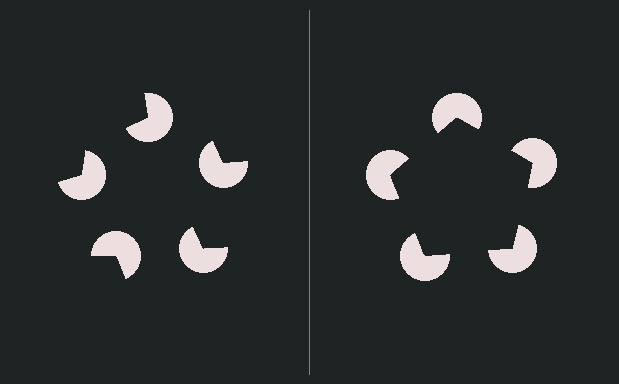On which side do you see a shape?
An illusory pentagon appears on the right side. On the left side the wedge cuts are rotated, so no coherent shape forms.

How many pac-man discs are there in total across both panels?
10 — 5 on each side.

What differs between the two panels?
The pac-man discs are positioned identically on both sides; only the wedge orientations differ. On the right they align to a pentagon; on the left they are misaligned.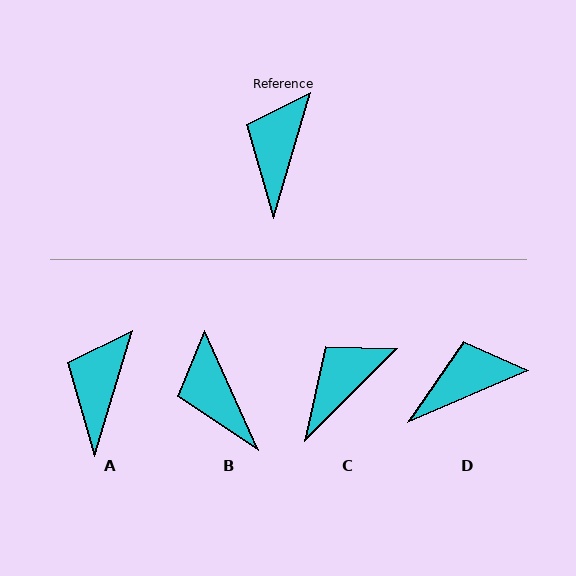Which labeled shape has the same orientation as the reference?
A.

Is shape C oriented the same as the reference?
No, it is off by about 28 degrees.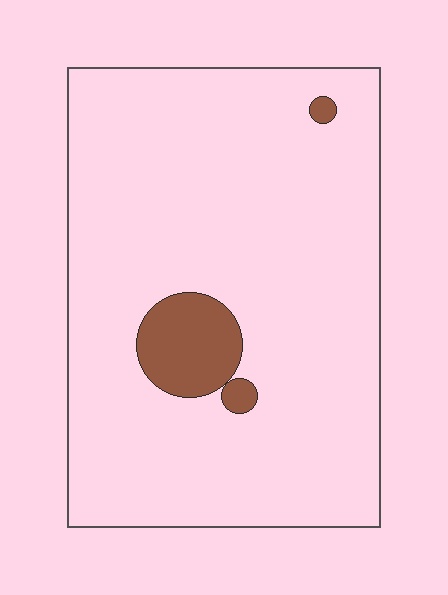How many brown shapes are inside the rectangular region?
3.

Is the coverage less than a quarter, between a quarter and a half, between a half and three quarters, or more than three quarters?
Less than a quarter.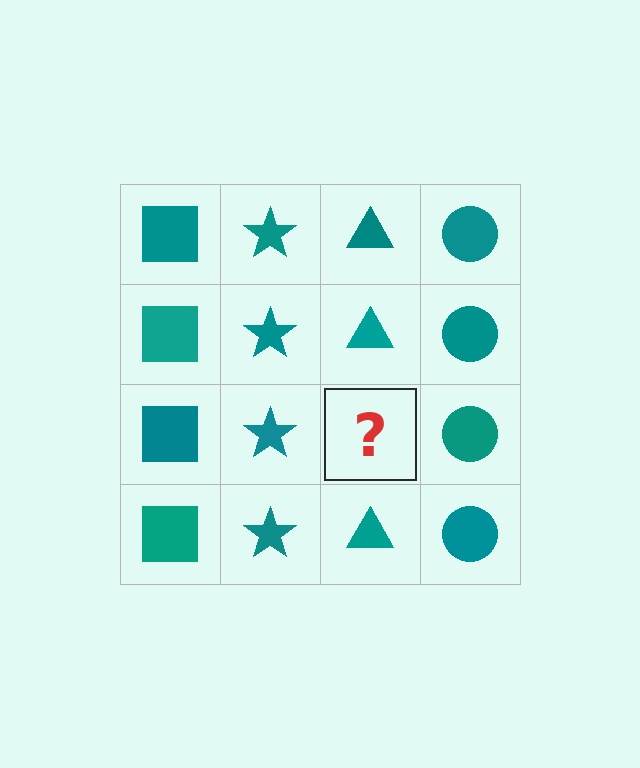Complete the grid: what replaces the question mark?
The question mark should be replaced with a teal triangle.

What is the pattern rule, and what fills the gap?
The rule is that each column has a consistent shape. The gap should be filled with a teal triangle.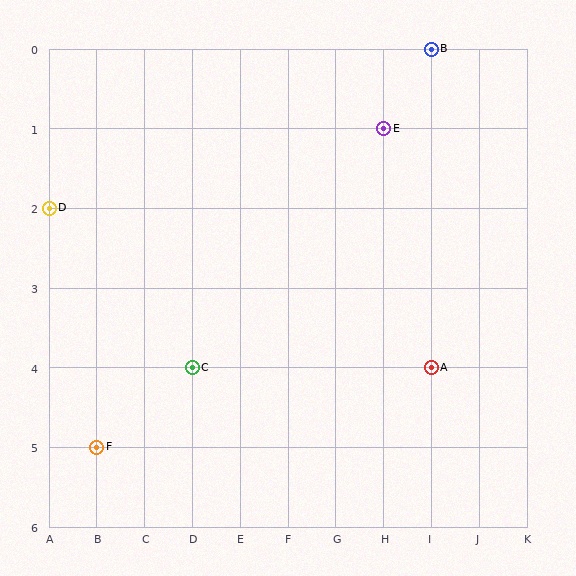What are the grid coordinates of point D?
Point D is at grid coordinates (A, 2).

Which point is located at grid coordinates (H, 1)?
Point E is at (H, 1).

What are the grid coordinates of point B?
Point B is at grid coordinates (I, 0).